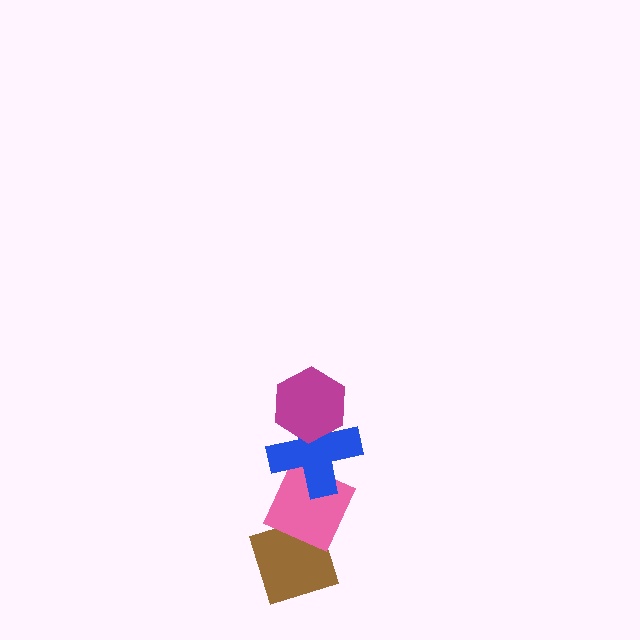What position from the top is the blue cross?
The blue cross is 2nd from the top.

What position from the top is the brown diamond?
The brown diamond is 4th from the top.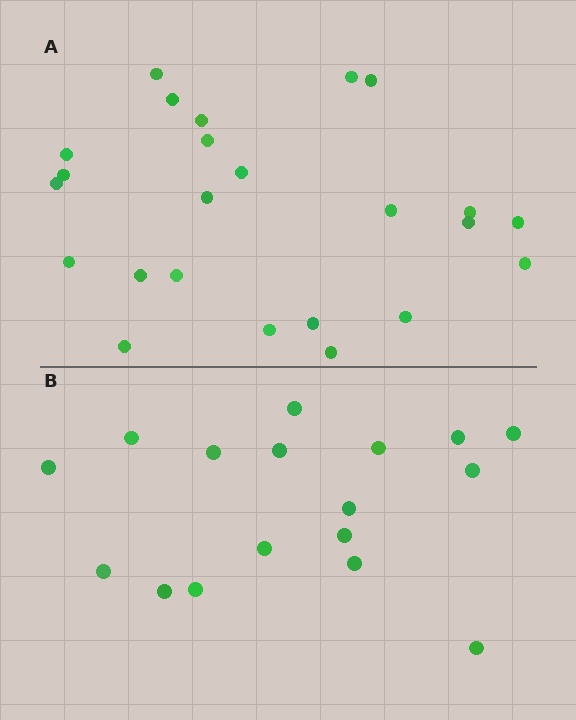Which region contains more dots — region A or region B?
Region A (the top region) has more dots.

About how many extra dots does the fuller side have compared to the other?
Region A has roughly 8 or so more dots than region B.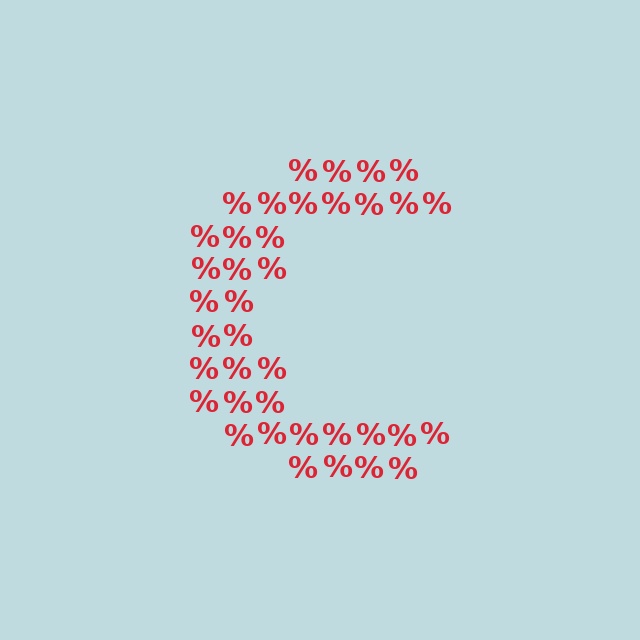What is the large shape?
The large shape is the letter C.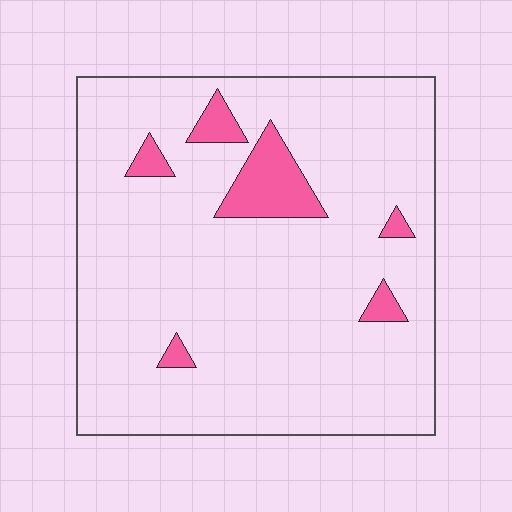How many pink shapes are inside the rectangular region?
6.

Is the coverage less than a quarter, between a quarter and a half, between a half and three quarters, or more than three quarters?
Less than a quarter.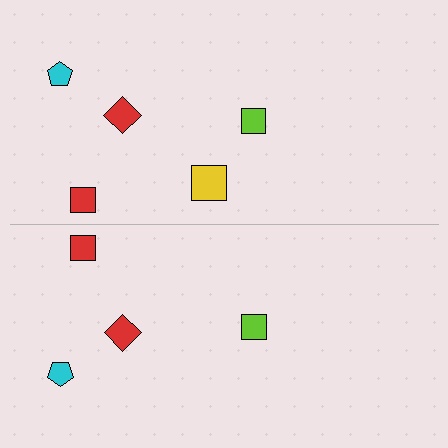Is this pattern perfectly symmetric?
No, the pattern is not perfectly symmetric. A yellow square is missing from the bottom side.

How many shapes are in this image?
There are 9 shapes in this image.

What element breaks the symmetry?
A yellow square is missing from the bottom side.